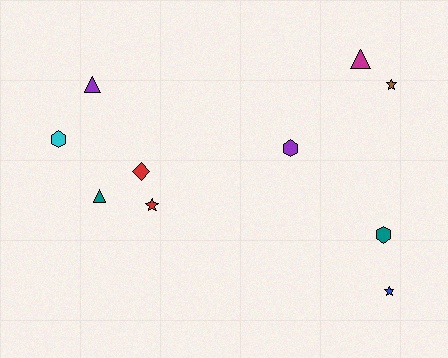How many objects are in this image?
There are 10 objects.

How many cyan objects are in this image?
There is 1 cyan object.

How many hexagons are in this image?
There are 3 hexagons.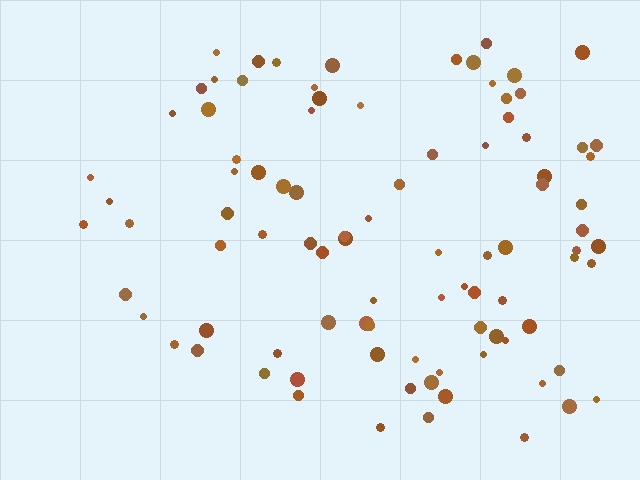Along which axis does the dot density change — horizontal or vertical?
Horizontal.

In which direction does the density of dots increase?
From left to right, with the right side densest.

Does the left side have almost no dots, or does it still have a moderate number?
Still a moderate number, just noticeably fewer than the right.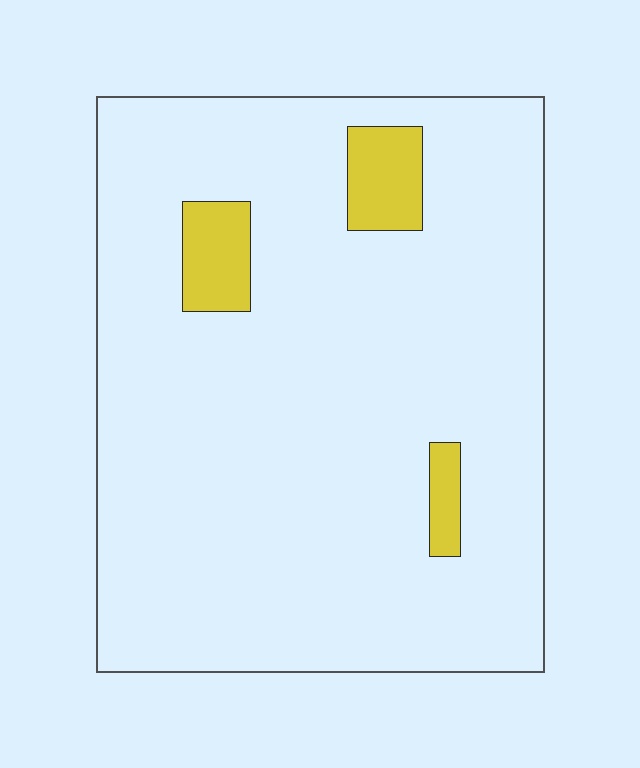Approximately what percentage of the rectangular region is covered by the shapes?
Approximately 5%.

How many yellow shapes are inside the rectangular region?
3.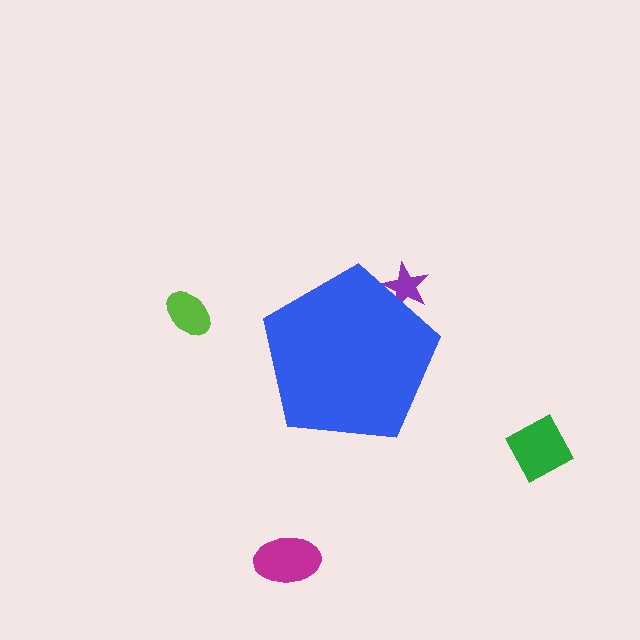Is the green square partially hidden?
No, the green square is fully visible.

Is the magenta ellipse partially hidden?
No, the magenta ellipse is fully visible.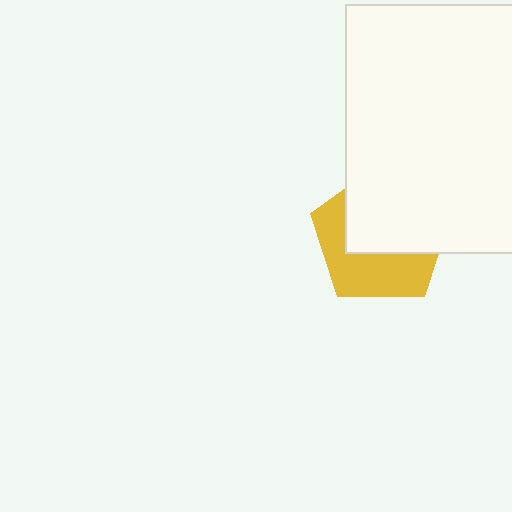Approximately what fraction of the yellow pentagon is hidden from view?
Roughly 54% of the yellow pentagon is hidden behind the white rectangle.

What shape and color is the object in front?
The object in front is a white rectangle.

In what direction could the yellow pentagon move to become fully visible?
The yellow pentagon could move toward the lower-left. That would shift it out from behind the white rectangle entirely.